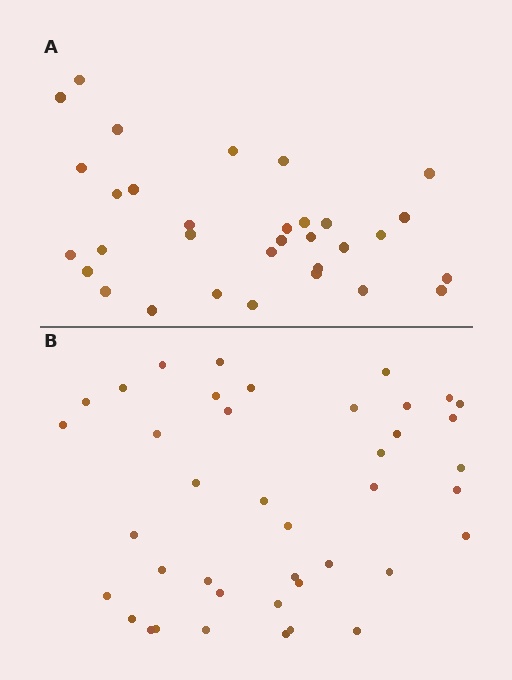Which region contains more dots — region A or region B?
Region B (the bottom region) has more dots.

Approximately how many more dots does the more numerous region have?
Region B has roughly 8 or so more dots than region A.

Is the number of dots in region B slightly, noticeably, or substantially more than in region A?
Region B has noticeably more, but not dramatically so. The ratio is roughly 1.3 to 1.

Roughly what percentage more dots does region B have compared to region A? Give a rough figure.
About 30% more.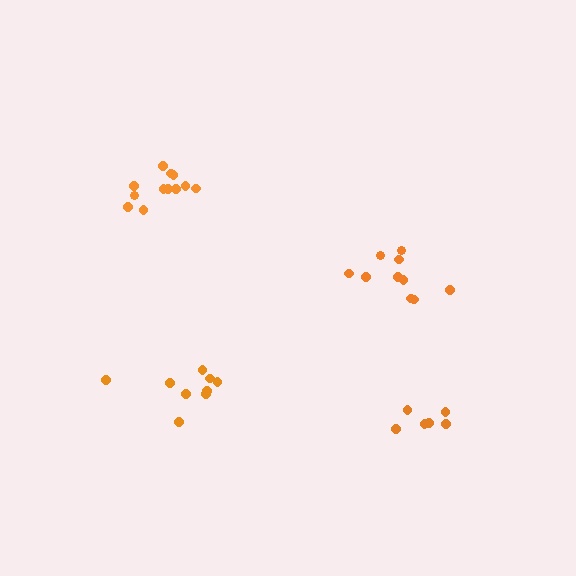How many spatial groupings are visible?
There are 4 spatial groupings.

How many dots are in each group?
Group 1: 12 dots, Group 2: 10 dots, Group 3: 6 dots, Group 4: 9 dots (37 total).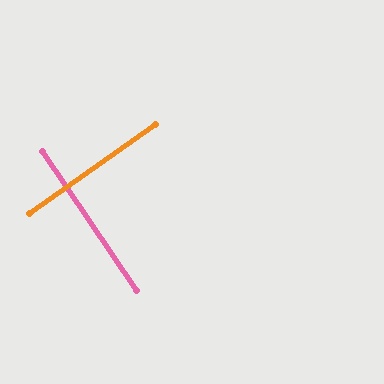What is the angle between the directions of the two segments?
Approximately 89 degrees.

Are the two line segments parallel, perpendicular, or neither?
Perpendicular — they meet at approximately 89°.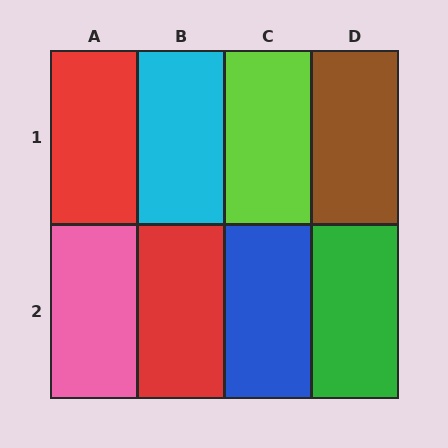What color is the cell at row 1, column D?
Brown.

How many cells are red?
2 cells are red.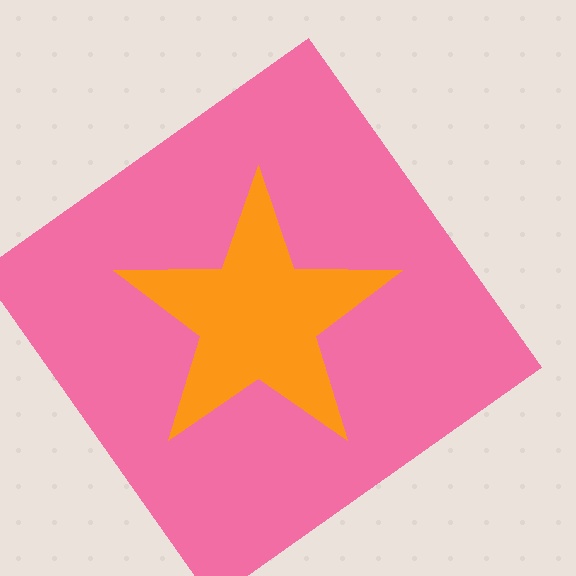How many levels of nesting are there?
2.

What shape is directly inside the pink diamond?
The orange star.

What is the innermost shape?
The orange star.